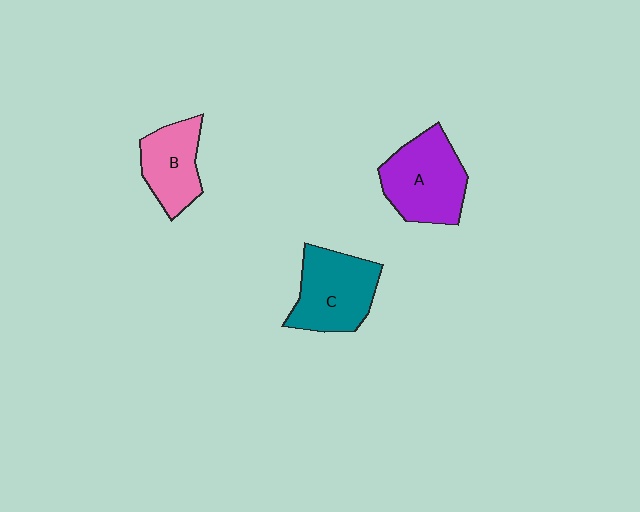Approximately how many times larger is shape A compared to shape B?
Approximately 1.4 times.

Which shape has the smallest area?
Shape B (pink).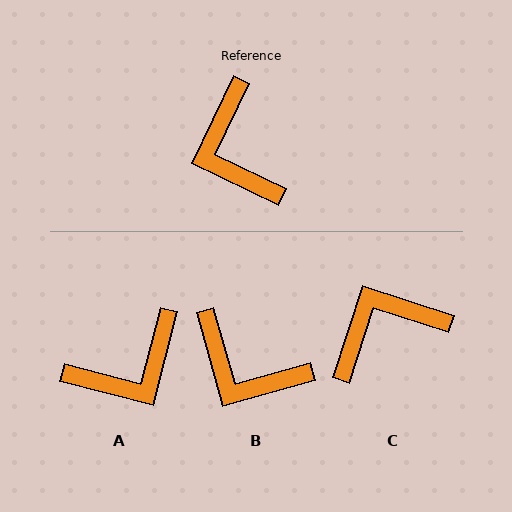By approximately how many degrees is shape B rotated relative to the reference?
Approximately 41 degrees counter-clockwise.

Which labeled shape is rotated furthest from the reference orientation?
A, about 101 degrees away.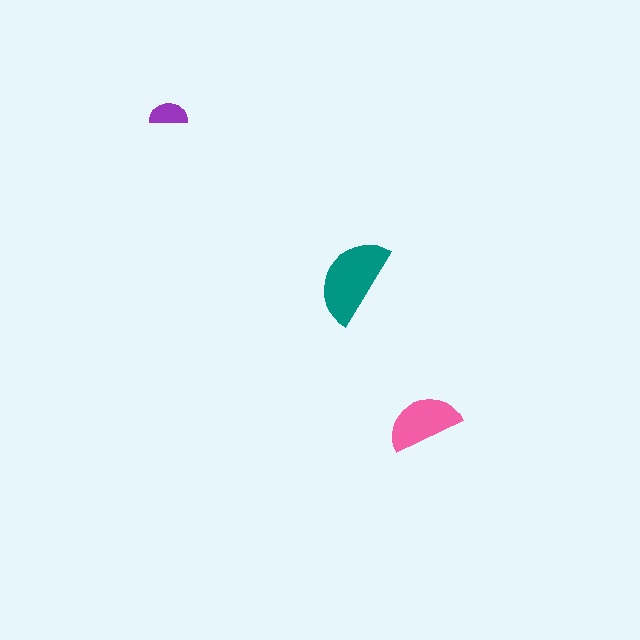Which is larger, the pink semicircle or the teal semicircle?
The teal one.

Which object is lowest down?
The pink semicircle is bottommost.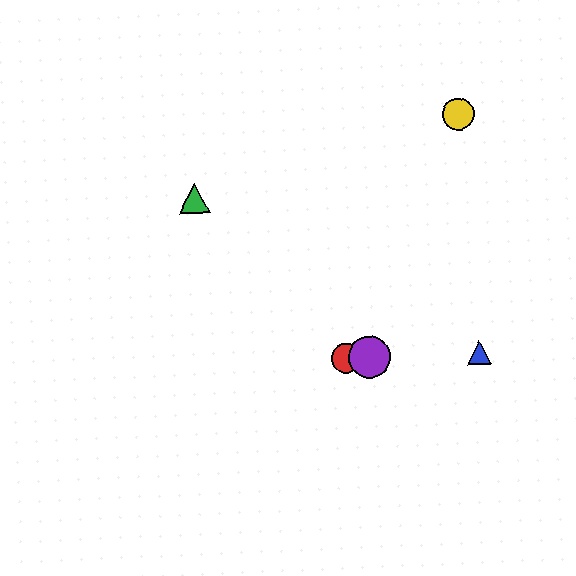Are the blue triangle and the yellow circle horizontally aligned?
No, the blue triangle is at y≈352 and the yellow circle is at y≈114.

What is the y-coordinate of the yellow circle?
The yellow circle is at y≈114.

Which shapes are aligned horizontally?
The red circle, the blue triangle, the purple circle are aligned horizontally.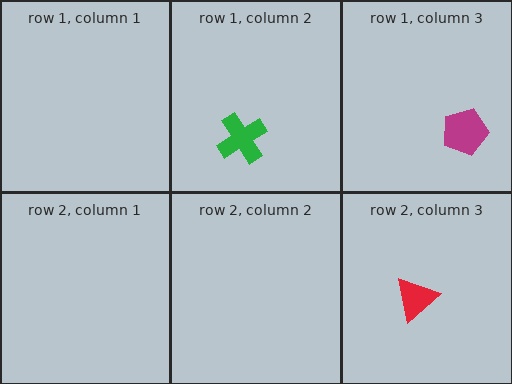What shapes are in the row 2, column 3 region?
The red triangle.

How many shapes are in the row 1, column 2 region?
1.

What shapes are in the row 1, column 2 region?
The green cross.